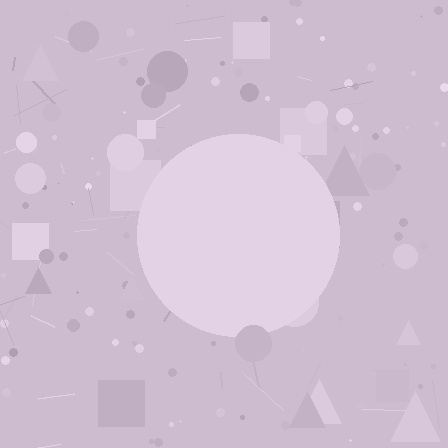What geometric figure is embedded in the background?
A circle is embedded in the background.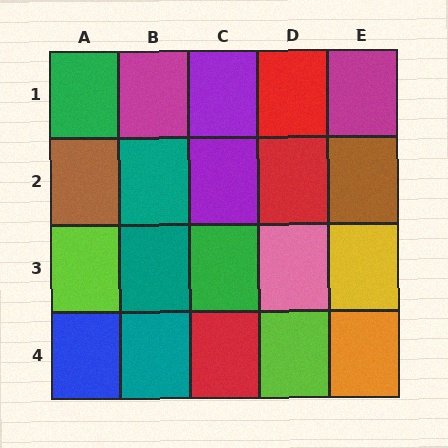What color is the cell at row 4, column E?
Orange.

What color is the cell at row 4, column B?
Teal.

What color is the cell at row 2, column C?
Purple.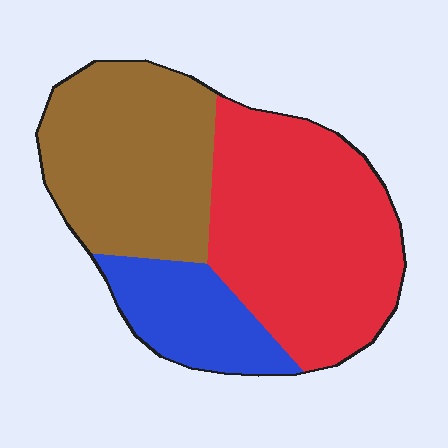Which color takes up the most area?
Red, at roughly 45%.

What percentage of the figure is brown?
Brown takes up about three eighths (3/8) of the figure.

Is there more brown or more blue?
Brown.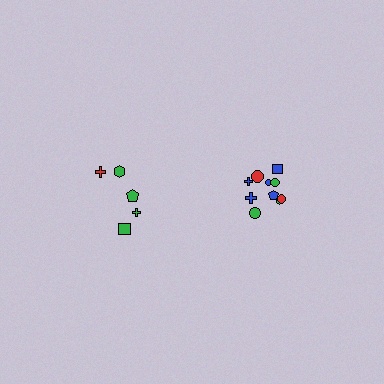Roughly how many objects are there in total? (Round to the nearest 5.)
Roughly 15 objects in total.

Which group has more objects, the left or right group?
The right group.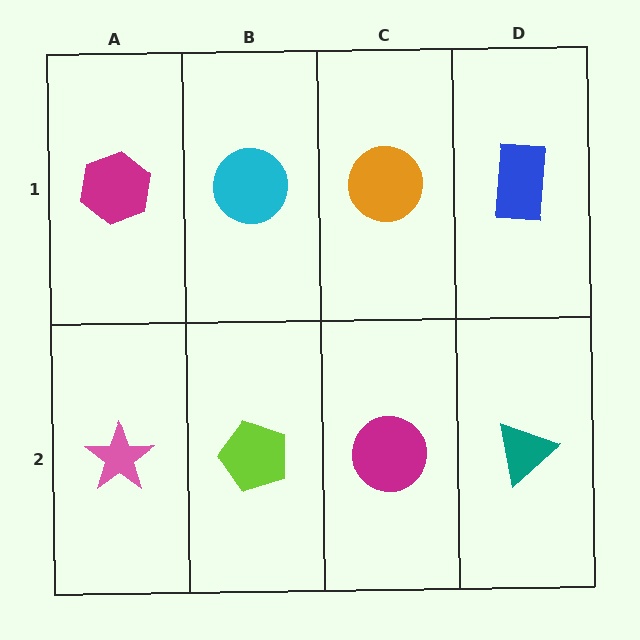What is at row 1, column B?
A cyan circle.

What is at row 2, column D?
A teal triangle.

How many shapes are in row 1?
4 shapes.